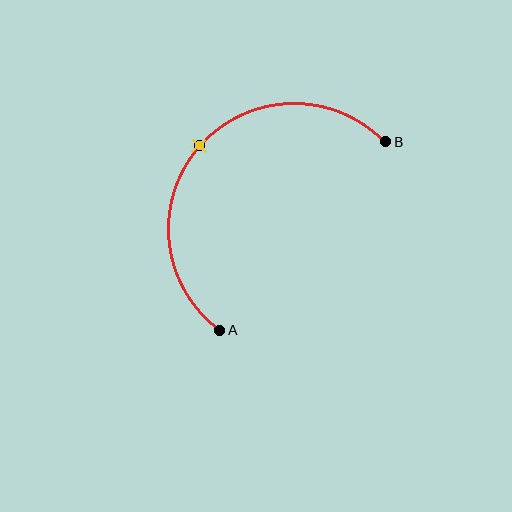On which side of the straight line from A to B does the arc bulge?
The arc bulges above and to the left of the straight line connecting A and B.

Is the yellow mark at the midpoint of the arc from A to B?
Yes. The yellow mark lies on the arc at equal arc-length from both A and B — it is the arc midpoint.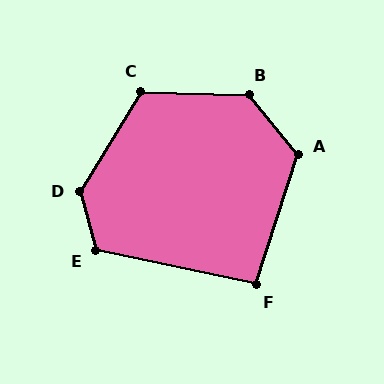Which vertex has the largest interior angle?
D, at approximately 133 degrees.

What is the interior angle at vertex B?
Approximately 131 degrees (obtuse).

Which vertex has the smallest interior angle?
F, at approximately 96 degrees.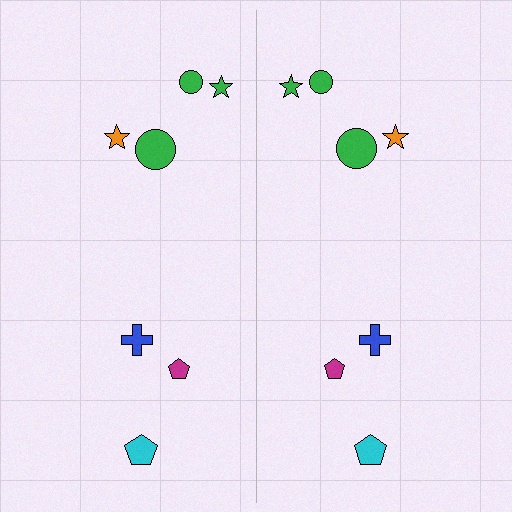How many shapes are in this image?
There are 14 shapes in this image.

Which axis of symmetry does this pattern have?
The pattern has a vertical axis of symmetry running through the center of the image.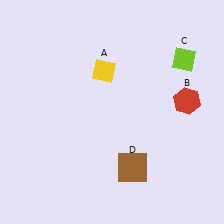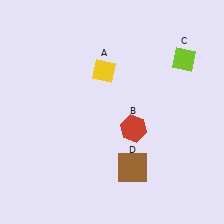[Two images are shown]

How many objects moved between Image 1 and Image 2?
1 object moved between the two images.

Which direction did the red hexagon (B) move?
The red hexagon (B) moved left.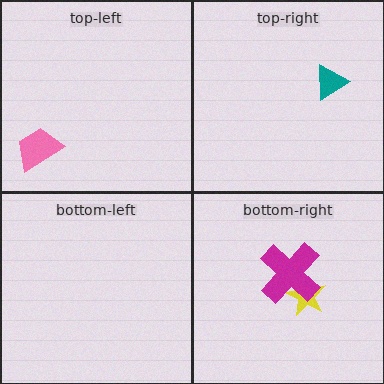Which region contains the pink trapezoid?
The top-left region.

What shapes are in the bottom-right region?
The yellow star, the magenta cross.